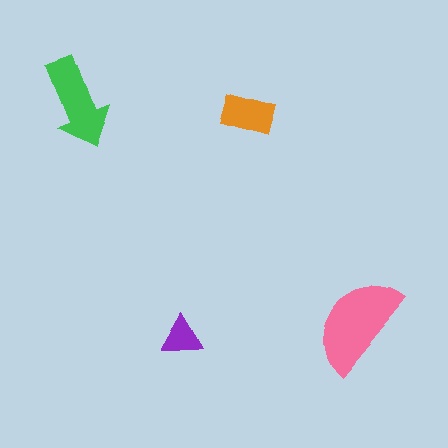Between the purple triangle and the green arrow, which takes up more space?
The green arrow.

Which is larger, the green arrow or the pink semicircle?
The pink semicircle.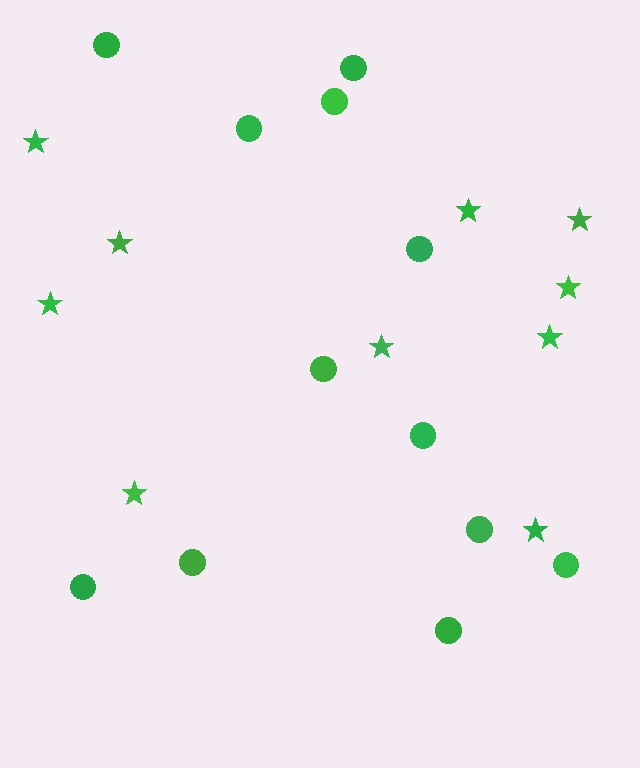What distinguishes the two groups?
There are 2 groups: one group of circles (12) and one group of stars (10).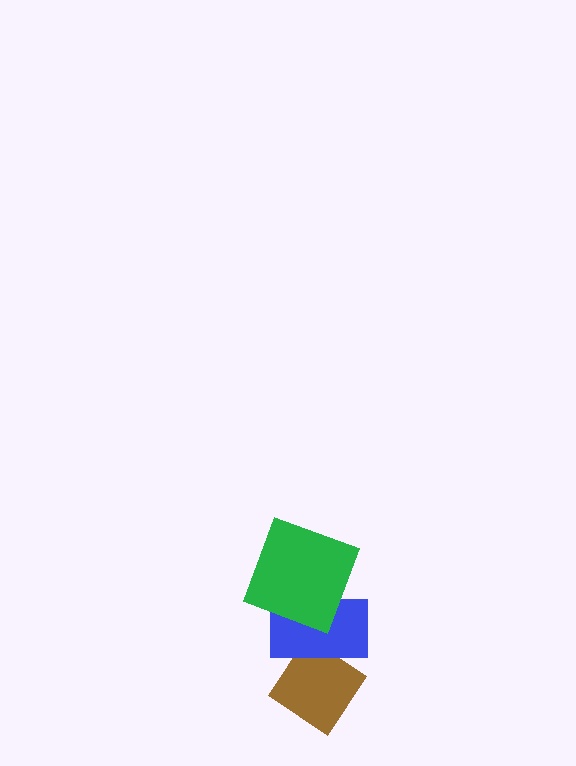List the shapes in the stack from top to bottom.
From top to bottom: the green square, the blue rectangle, the brown diamond.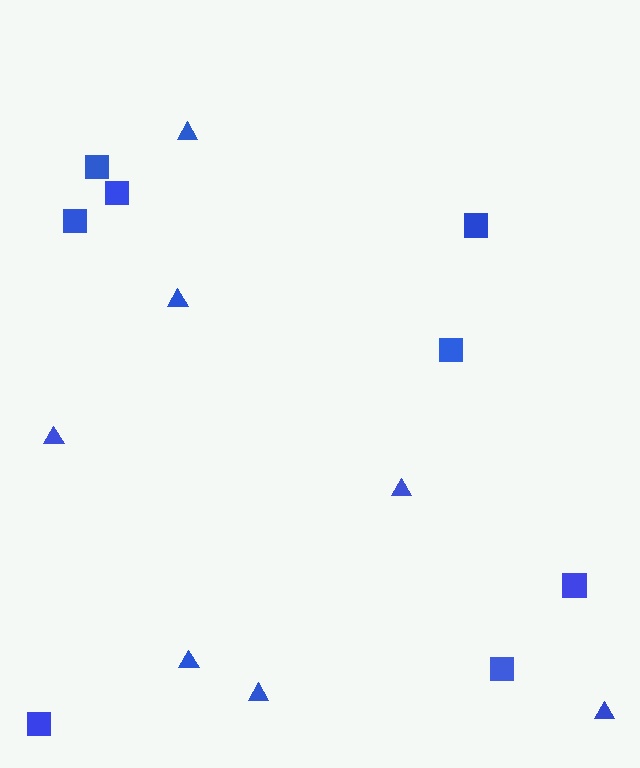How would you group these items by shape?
There are 2 groups: one group of triangles (7) and one group of squares (8).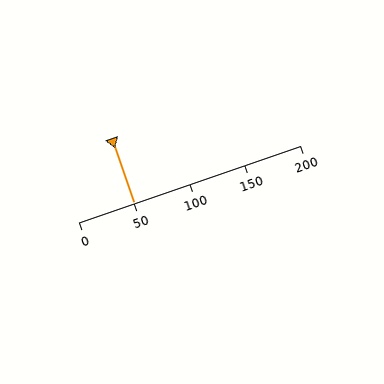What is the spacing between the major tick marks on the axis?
The major ticks are spaced 50 apart.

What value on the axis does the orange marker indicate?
The marker indicates approximately 50.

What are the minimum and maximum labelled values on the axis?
The axis runs from 0 to 200.